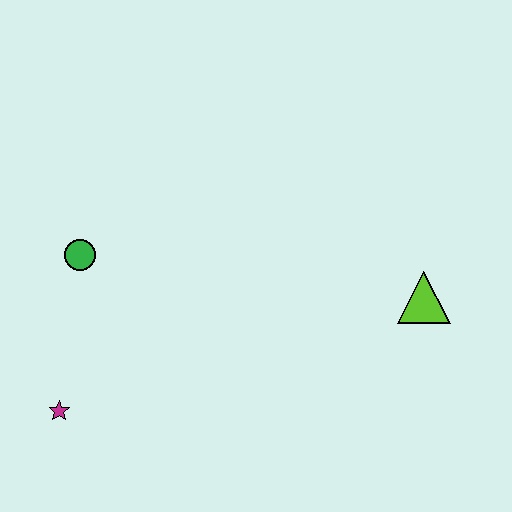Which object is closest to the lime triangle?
The green circle is closest to the lime triangle.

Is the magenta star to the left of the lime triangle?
Yes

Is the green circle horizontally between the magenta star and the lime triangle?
Yes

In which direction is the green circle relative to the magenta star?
The green circle is above the magenta star.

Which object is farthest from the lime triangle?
The magenta star is farthest from the lime triangle.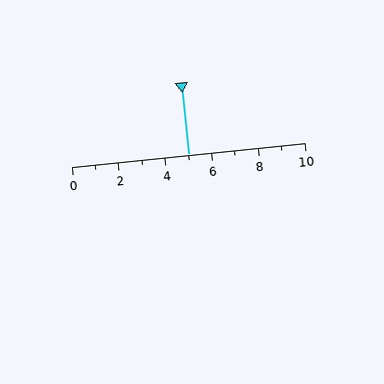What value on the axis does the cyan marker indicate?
The marker indicates approximately 5.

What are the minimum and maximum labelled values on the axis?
The axis runs from 0 to 10.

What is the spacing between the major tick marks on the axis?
The major ticks are spaced 2 apart.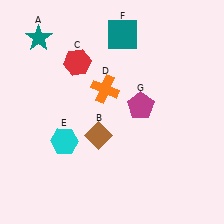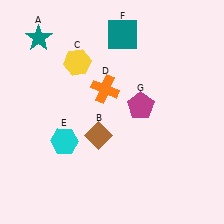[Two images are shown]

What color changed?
The hexagon (C) changed from red in Image 1 to yellow in Image 2.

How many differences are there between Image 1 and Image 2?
There is 1 difference between the two images.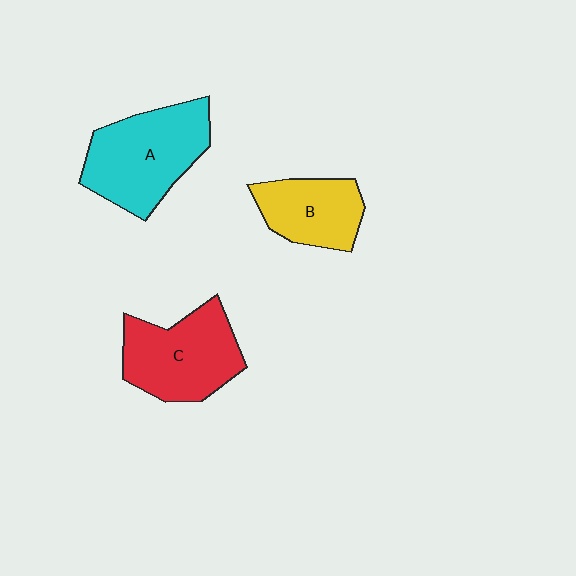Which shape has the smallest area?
Shape B (yellow).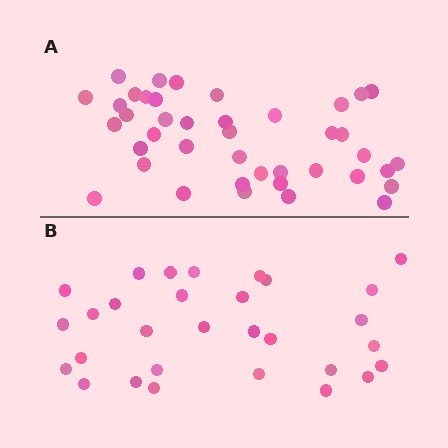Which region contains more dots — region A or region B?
Region A (the top region) has more dots.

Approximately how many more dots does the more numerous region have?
Region A has roughly 12 or so more dots than region B.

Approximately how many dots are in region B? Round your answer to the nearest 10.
About 30 dots.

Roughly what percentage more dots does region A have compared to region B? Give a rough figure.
About 35% more.